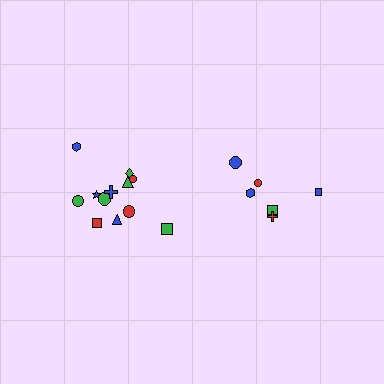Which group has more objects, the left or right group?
The left group.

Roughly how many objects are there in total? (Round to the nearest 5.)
Roughly 20 objects in total.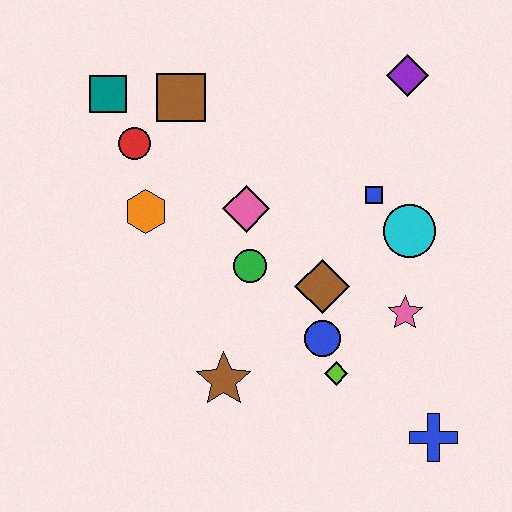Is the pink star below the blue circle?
No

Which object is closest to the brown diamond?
The blue circle is closest to the brown diamond.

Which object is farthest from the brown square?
The blue cross is farthest from the brown square.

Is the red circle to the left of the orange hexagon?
Yes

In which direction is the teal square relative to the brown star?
The teal square is above the brown star.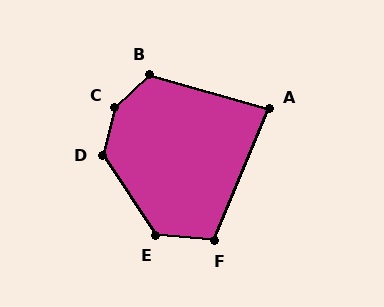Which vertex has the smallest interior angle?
A, at approximately 83 degrees.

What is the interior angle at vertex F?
Approximately 108 degrees (obtuse).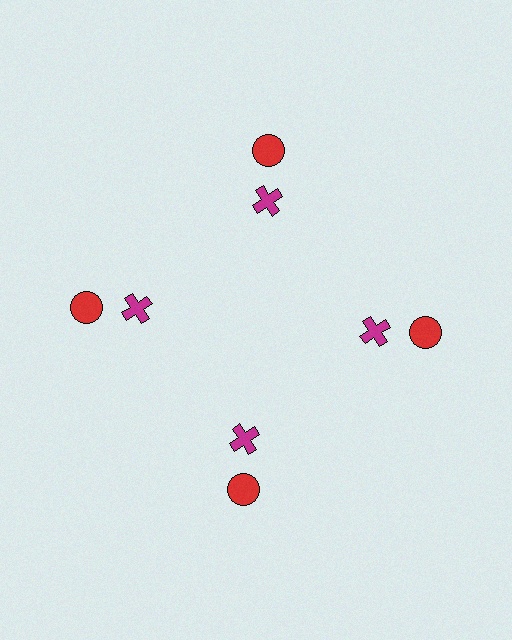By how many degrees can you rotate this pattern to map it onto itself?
The pattern maps onto itself every 90 degrees of rotation.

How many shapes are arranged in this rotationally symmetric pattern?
There are 8 shapes, arranged in 4 groups of 2.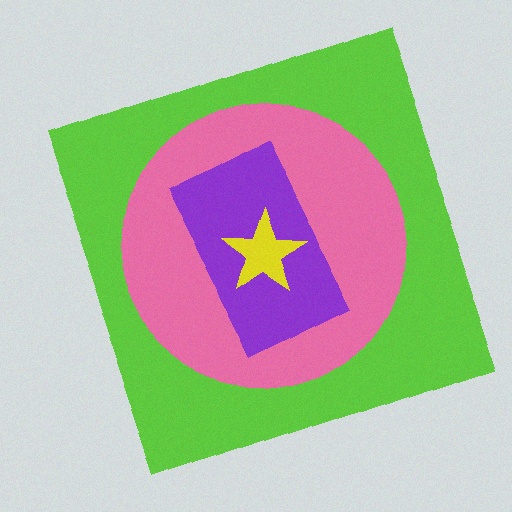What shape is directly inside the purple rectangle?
The yellow star.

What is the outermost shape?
The lime square.